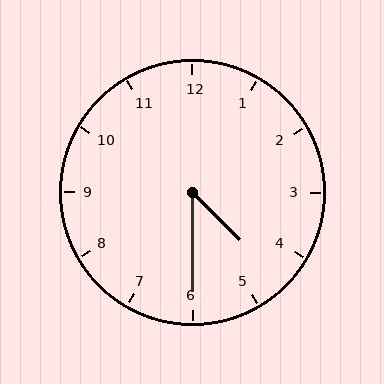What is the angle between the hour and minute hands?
Approximately 45 degrees.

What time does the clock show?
4:30.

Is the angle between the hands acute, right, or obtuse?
It is acute.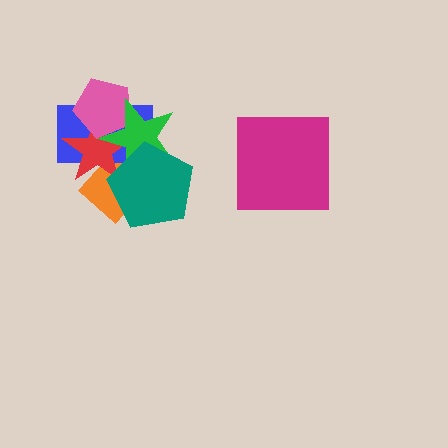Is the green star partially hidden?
Yes, it is partially covered by another shape.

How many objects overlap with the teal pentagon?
4 objects overlap with the teal pentagon.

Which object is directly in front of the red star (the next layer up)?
The pink pentagon is directly in front of the red star.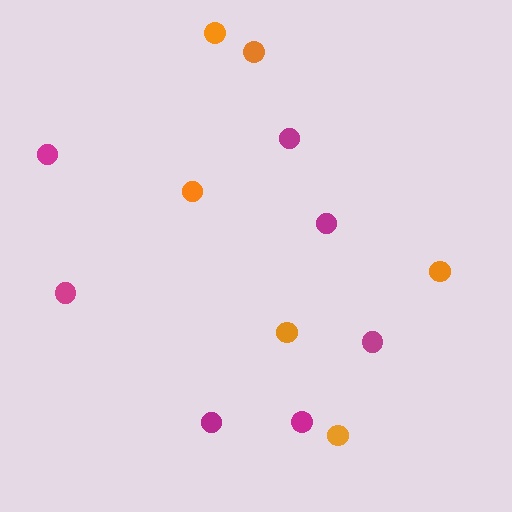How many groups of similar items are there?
There are 2 groups: one group of orange circles (6) and one group of magenta circles (7).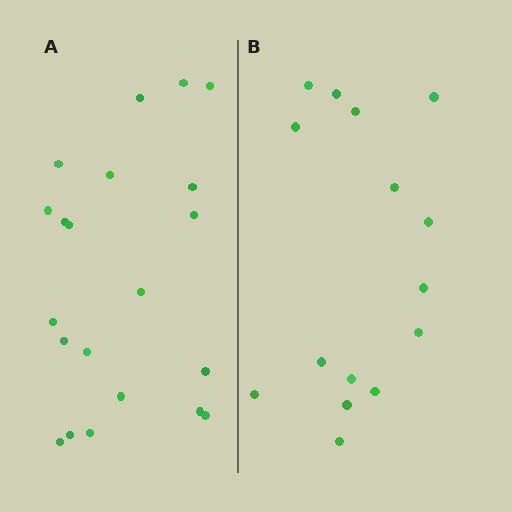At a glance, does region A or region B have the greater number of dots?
Region A (the left region) has more dots.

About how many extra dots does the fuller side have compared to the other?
Region A has about 6 more dots than region B.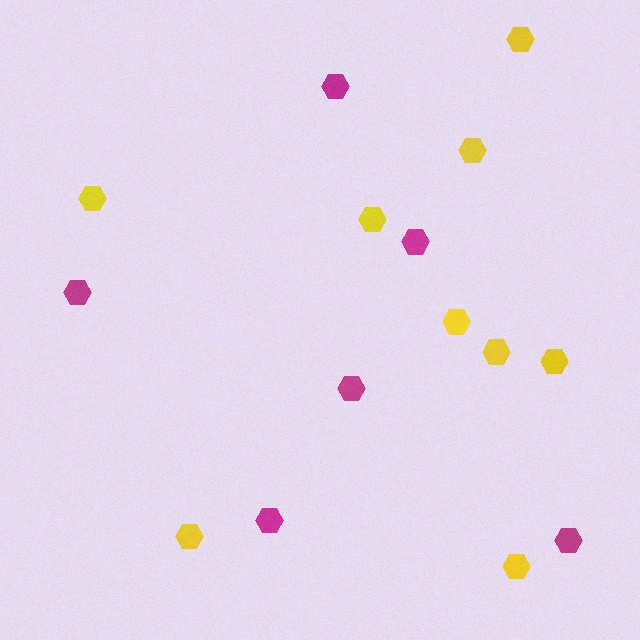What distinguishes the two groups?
There are 2 groups: one group of yellow hexagons (9) and one group of magenta hexagons (6).